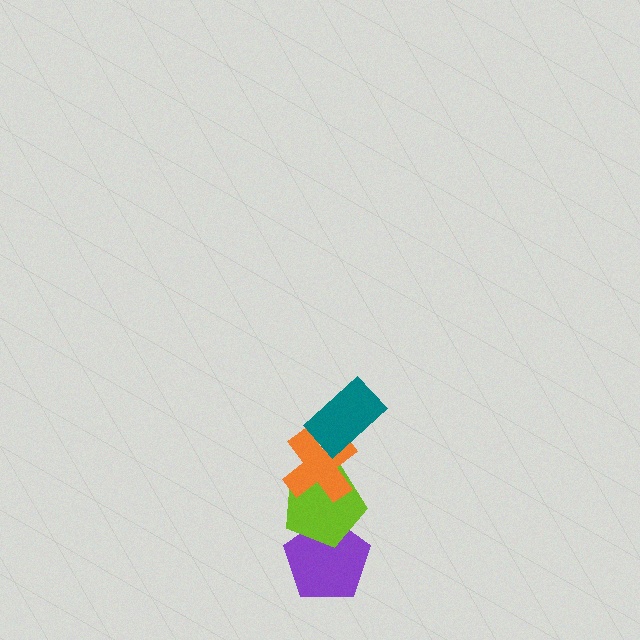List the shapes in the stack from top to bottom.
From top to bottom: the teal rectangle, the orange cross, the lime pentagon, the purple pentagon.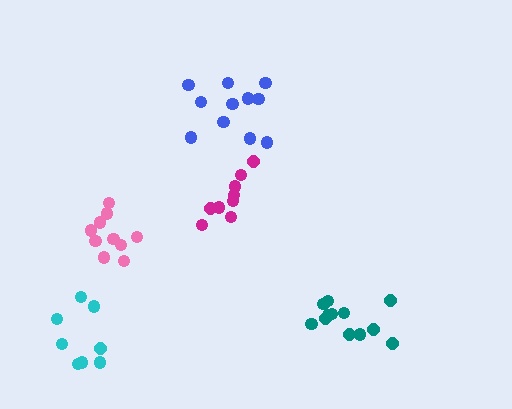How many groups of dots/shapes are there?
There are 5 groups.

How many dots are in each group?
Group 1: 12 dots, Group 2: 9 dots, Group 3: 10 dots, Group 4: 11 dots, Group 5: 8 dots (50 total).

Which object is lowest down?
The cyan cluster is bottommost.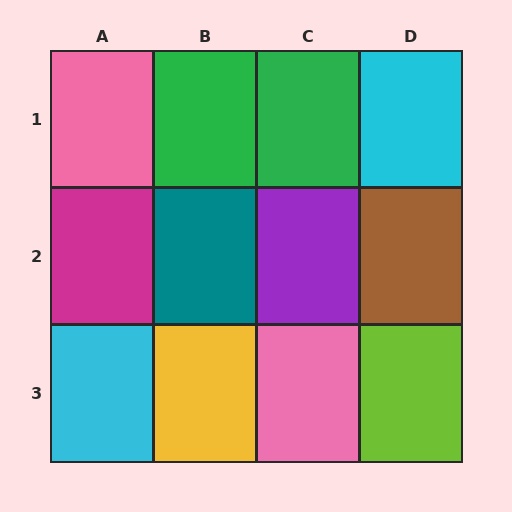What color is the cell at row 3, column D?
Lime.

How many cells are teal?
1 cell is teal.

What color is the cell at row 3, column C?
Pink.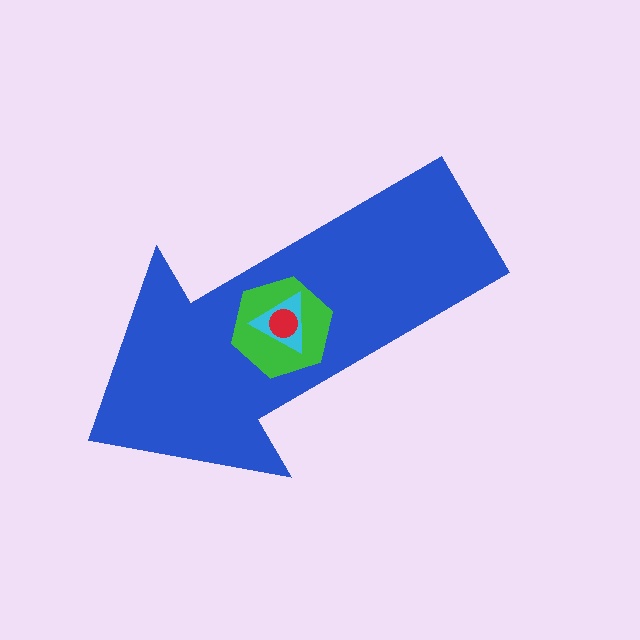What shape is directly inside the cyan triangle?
The red circle.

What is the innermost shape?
The red circle.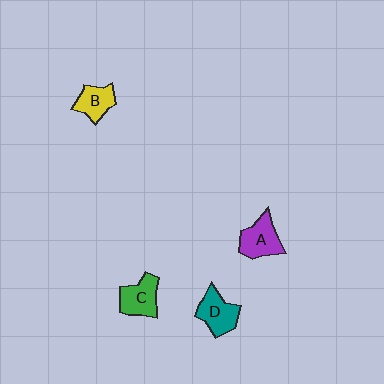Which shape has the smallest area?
Shape B (yellow).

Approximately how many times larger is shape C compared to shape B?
Approximately 1.2 times.